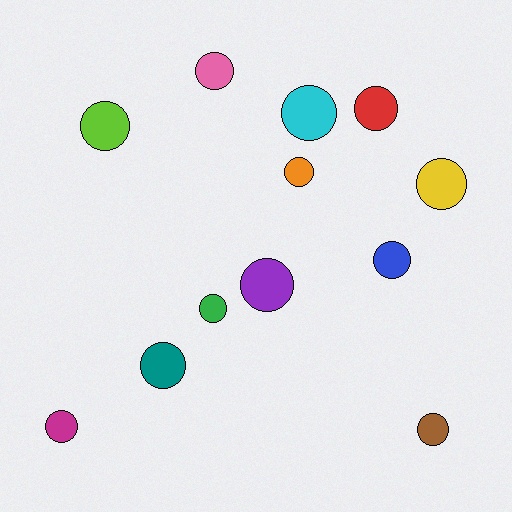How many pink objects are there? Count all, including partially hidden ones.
There is 1 pink object.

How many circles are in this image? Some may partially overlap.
There are 12 circles.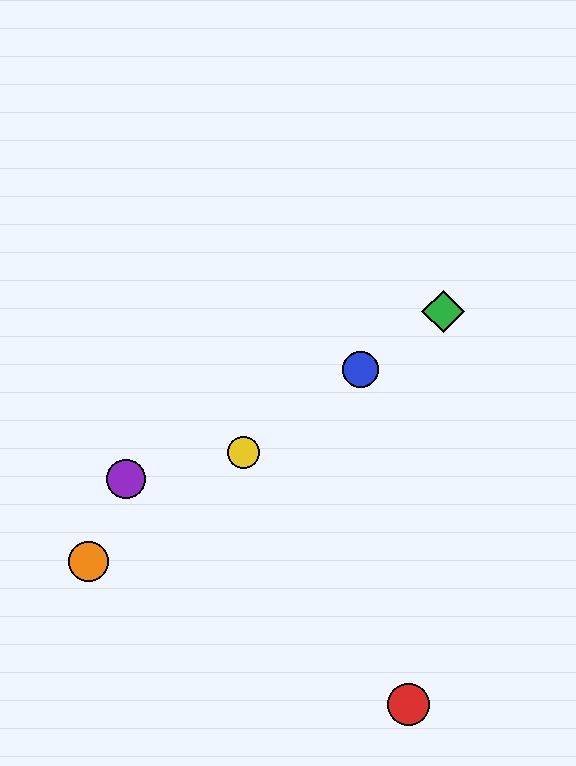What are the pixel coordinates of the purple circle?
The purple circle is at (126, 479).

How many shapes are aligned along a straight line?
4 shapes (the blue circle, the green diamond, the yellow circle, the orange circle) are aligned along a straight line.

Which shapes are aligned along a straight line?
The blue circle, the green diamond, the yellow circle, the orange circle are aligned along a straight line.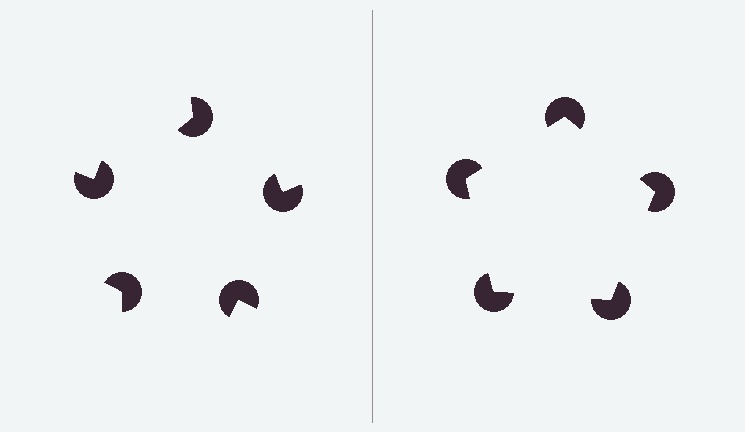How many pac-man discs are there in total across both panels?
10 — 5 on each side.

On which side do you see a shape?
An illusory pentagon appears on the right side. On the left side the wedge cuts are rotated, so no coherent shape forms.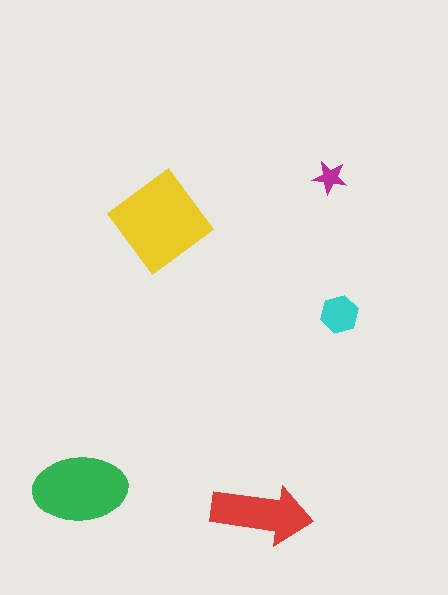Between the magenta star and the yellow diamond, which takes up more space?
The yellow diamond.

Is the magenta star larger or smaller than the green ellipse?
Smaller.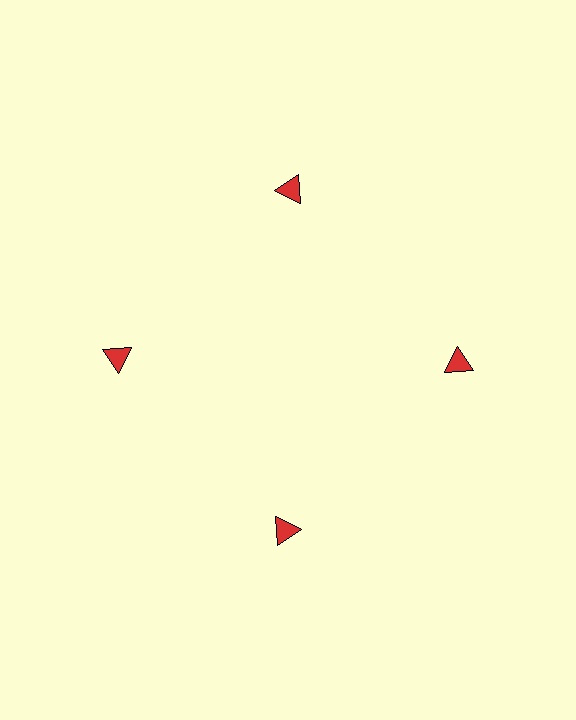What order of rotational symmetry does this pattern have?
This pattern has 4-fold rotational symmetry.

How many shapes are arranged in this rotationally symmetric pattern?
There are 4 shapes, arranged in 4 groups of 1.